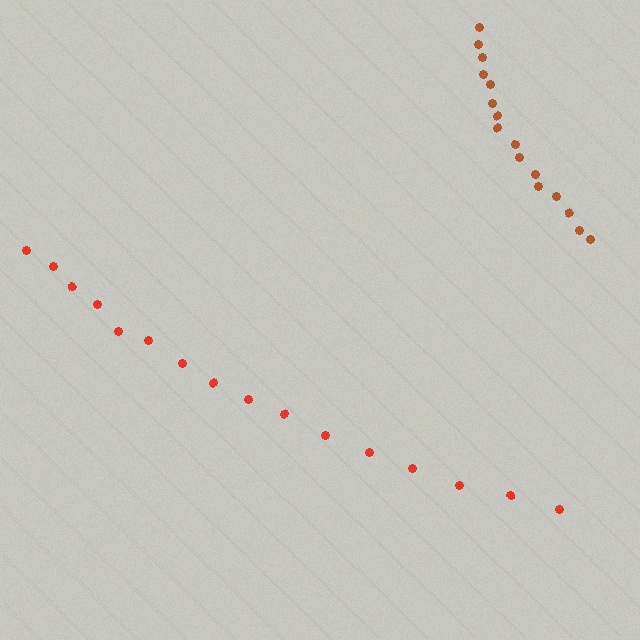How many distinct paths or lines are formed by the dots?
There are 2 distinct paths.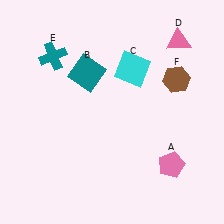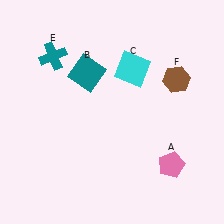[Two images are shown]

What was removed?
The pink triangle (D) was removed in Image 2.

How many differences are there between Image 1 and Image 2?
There is 1 difference between the two images.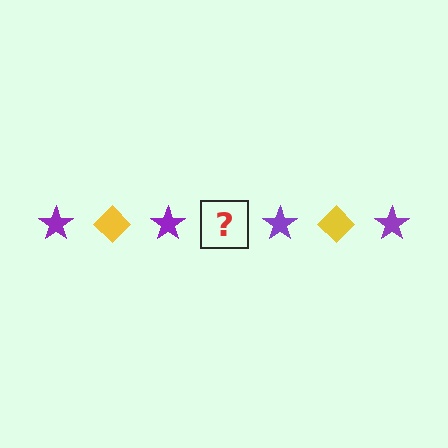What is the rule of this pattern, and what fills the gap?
The rule is that the pattern alternates between purple star and yellow diamond. The gap should be filled with a yellow diamond.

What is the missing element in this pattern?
The missing element is a yellow diamond.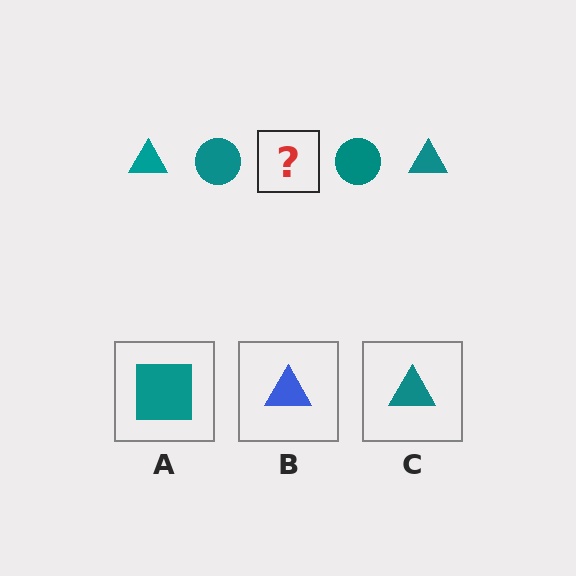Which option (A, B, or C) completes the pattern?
C.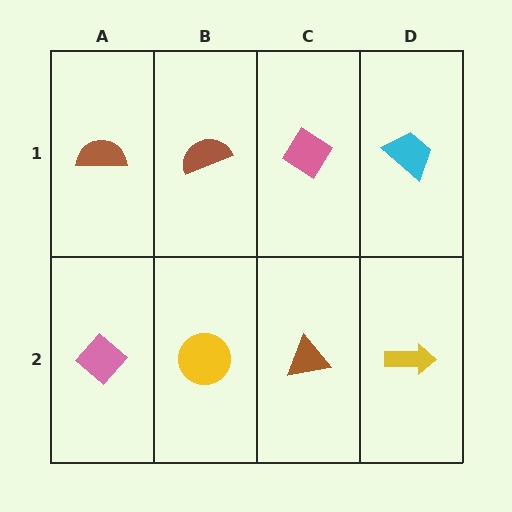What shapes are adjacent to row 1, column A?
A pink diamond (row 2, column A), a brown semicircle (row 1, column B).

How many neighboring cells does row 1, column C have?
3.